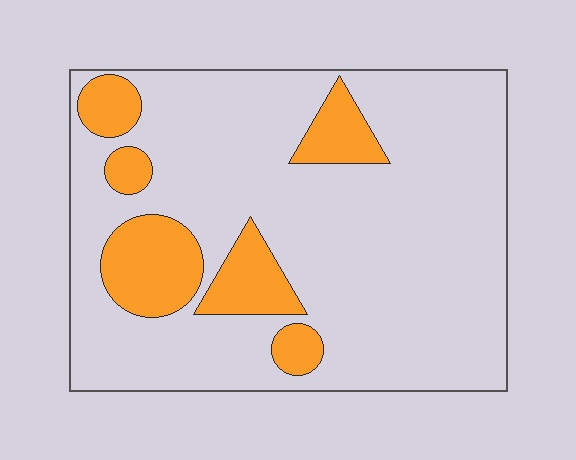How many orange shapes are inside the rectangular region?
6.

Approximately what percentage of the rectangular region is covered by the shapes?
Approximately 20%.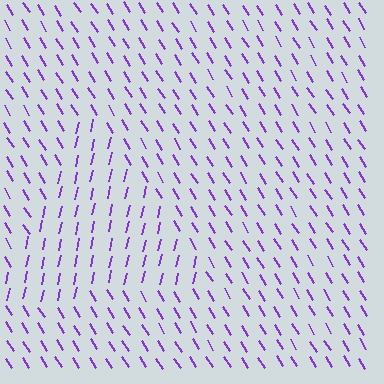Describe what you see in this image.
The image is filled with small purple line segments. A triangle region in the image has lines oriented differently from the surrounding lines, creating a visible texture boundary.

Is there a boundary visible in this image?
Yes, there is a texture boundary formed by a change in line orientation.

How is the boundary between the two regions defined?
The boundary is defined purely by a change in line orientation (approximately 45 degrees difference). All lines are the same color and thickness.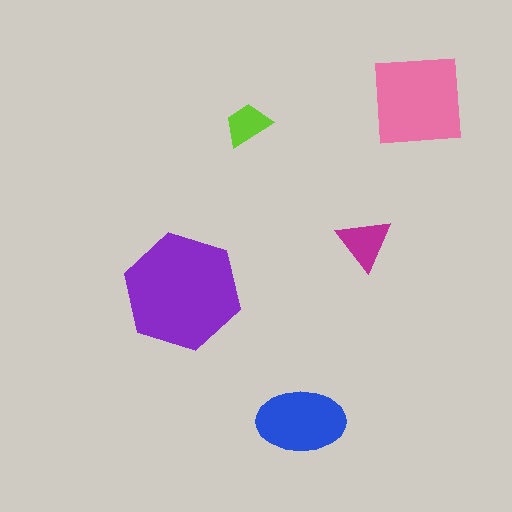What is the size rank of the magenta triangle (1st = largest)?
4th.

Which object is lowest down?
The blue ellipse is bottommost.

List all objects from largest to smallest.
The purple hexagon, the pink square, the blue ellipse, the magenta triangle, the lime trapezoid.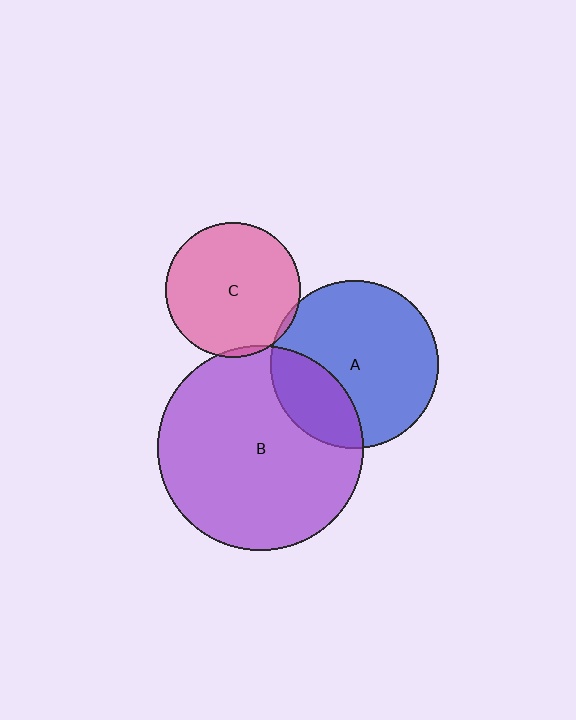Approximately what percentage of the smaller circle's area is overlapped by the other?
Approximately 5%.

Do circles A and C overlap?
Yes.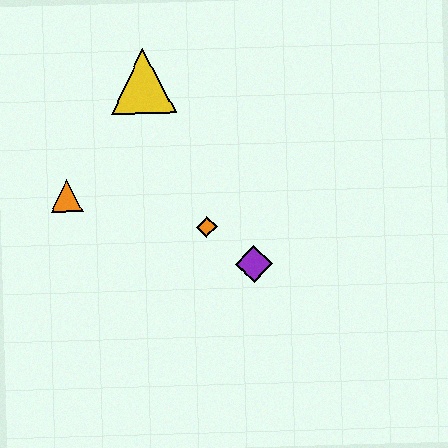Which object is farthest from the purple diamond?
The yellow triangle is farthest from the purple diamond.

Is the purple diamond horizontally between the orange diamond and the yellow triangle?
No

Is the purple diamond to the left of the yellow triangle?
No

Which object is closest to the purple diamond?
The orange diamond is closest to the purple diamond.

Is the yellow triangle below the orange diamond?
No